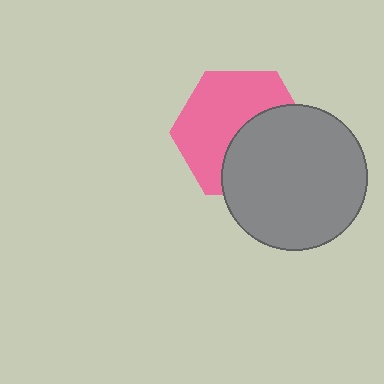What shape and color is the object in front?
The object in front is a gray circle.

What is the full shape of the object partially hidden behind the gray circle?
The partially hidden object is a pink hexagon.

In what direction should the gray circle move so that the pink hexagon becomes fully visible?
The gray circle should move toward the lower-right. That is the shortest direction to clear the overlap and leave the pink hexagon fully visible.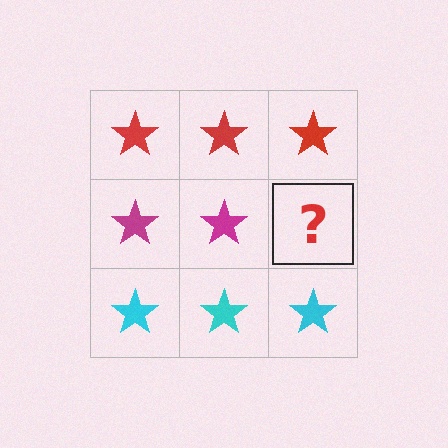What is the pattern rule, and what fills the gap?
The rule is that each row has a consistent color. The gap should be filled with a magenta star.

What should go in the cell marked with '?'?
The missing cell should contain a magenta star.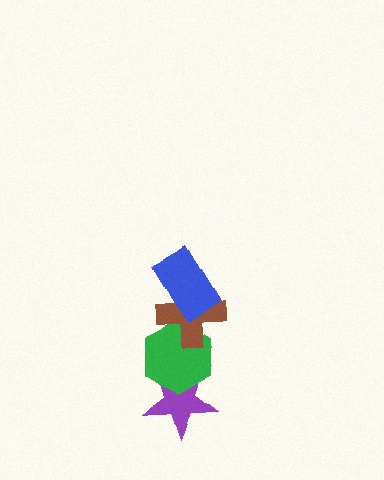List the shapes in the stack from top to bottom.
From top to bottom: the blue rectangle, the brown cross, the green hexagon, the purple star.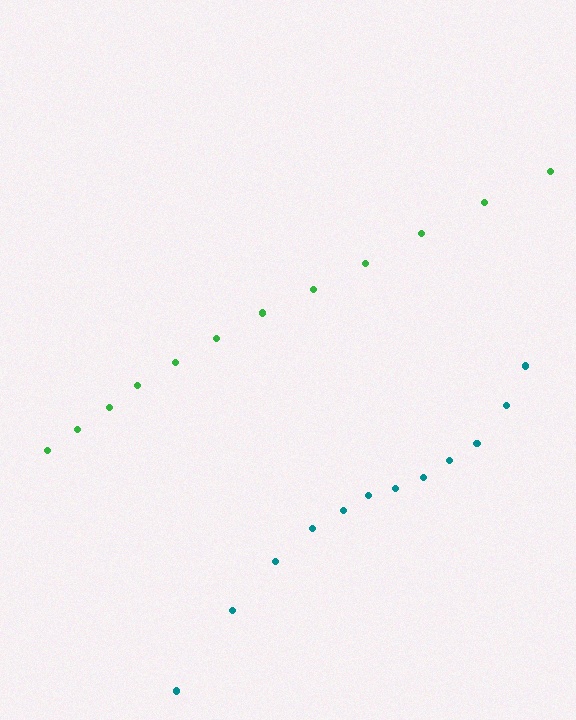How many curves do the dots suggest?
There are 2 distinct paths.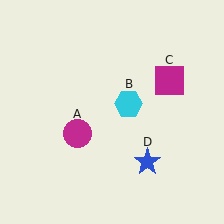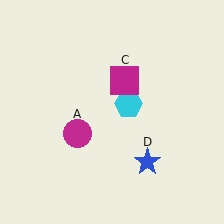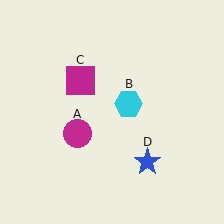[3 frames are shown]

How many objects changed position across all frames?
1 object changed position: magenta square (object C).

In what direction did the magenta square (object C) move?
The magenta square (object C) moved left.